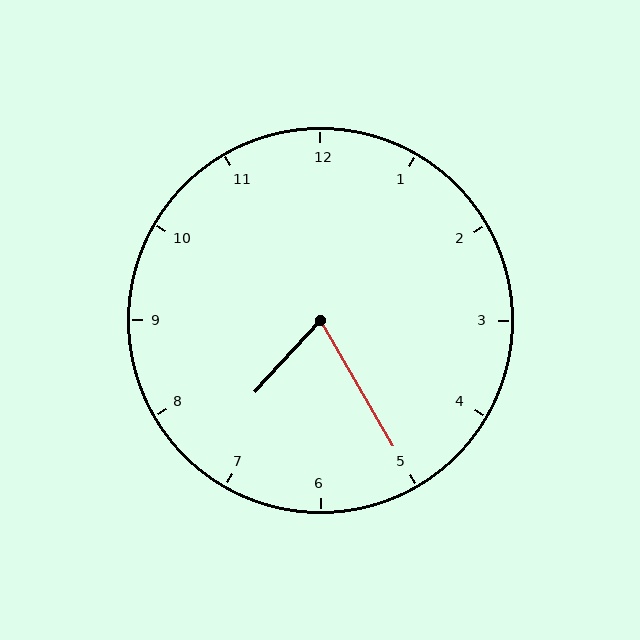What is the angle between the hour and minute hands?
Approximately 72 degrees.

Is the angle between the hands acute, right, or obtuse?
It is acute.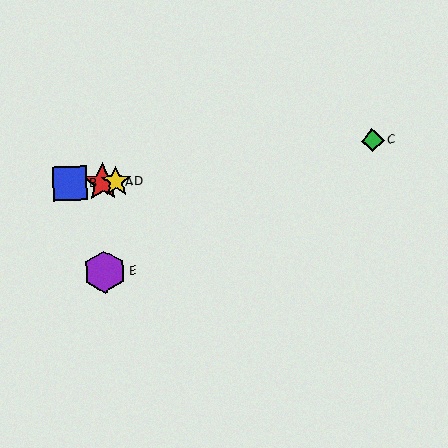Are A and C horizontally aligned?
No, A is at y≈182 and C is at y≈140.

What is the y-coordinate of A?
Object A is at y≈182.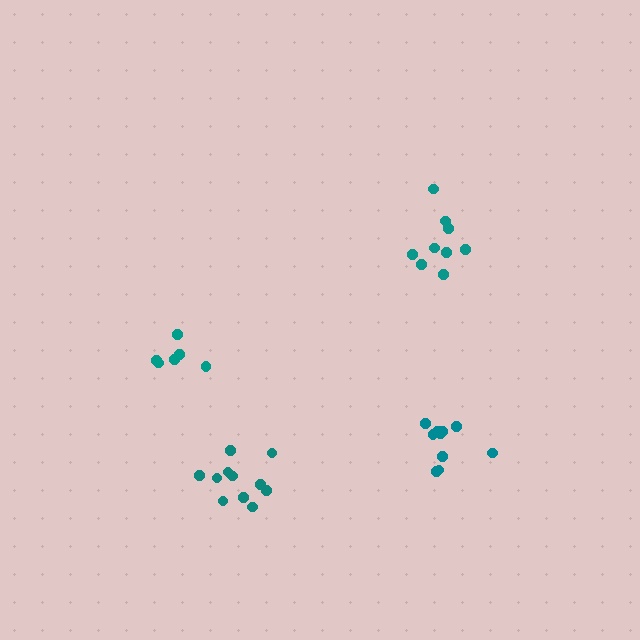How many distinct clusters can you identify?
There are 4 distinct clusters.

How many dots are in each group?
Group 1: 9 dots, Group 2: 11 dots, Group 3: 10 dots, Group 4: 6 dots (36 total).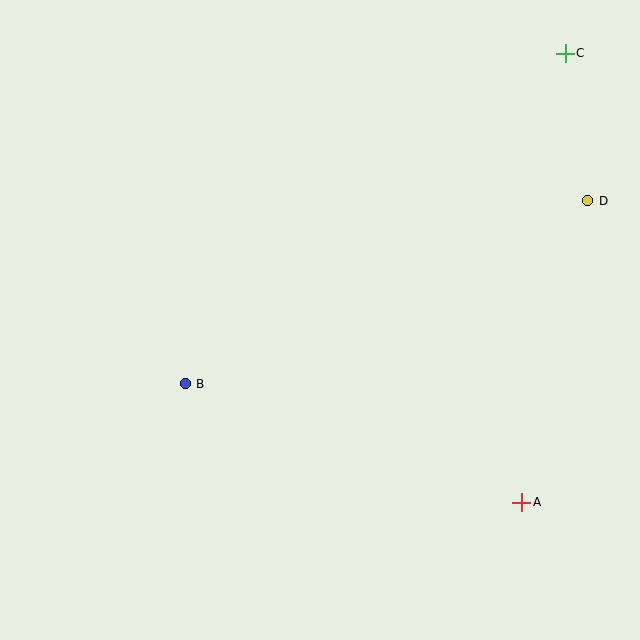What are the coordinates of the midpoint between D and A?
The midpoint between D and A is at (555, 351).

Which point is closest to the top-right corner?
Point C is closest to the top-right corner.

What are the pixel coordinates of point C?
Point C is at (565, 53).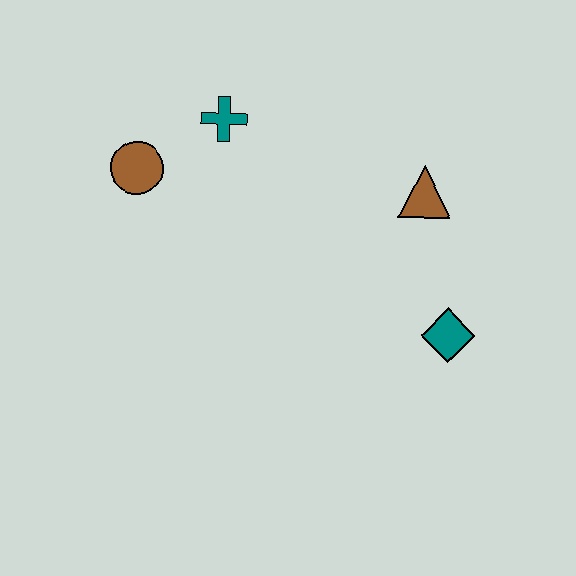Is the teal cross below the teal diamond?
No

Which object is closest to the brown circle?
The teal cross is closest to the brown circle.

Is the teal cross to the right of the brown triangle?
No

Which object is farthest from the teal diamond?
The brown circle is farthest from the teal diamond.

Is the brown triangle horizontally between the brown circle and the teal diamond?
Yes